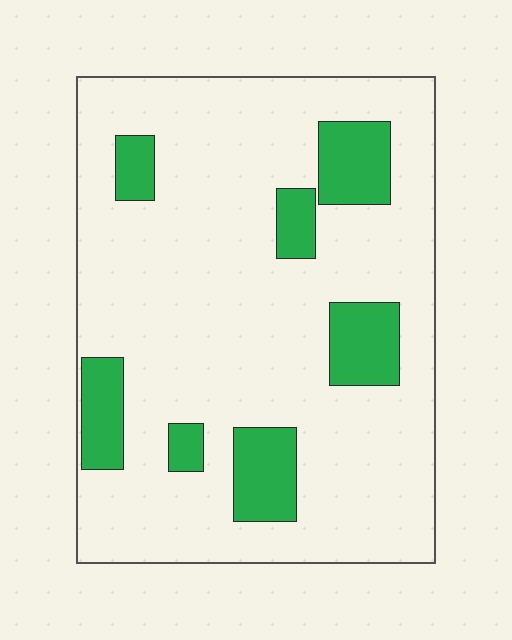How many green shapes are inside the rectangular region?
7.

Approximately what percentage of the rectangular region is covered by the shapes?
Approximately 15%.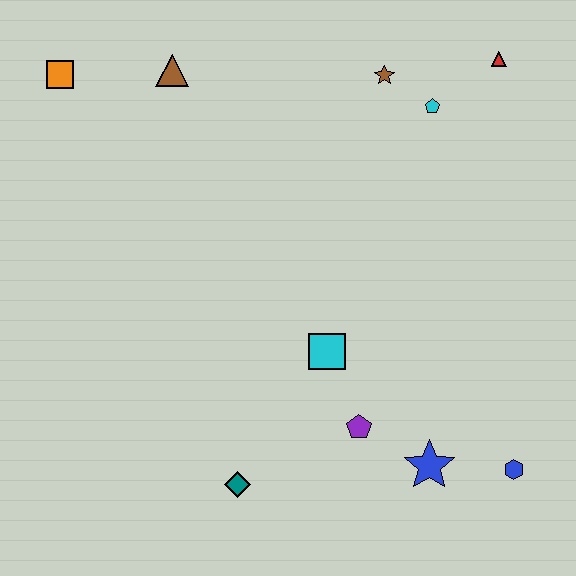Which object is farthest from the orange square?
The blue hexagon is farthest from the orange square.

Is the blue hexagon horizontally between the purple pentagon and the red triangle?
No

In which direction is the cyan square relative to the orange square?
The cyan square is below the orange square.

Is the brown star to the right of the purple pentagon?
Yes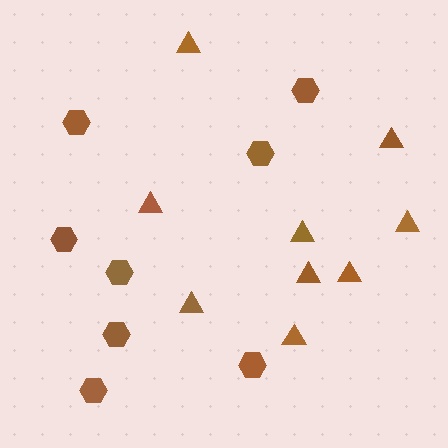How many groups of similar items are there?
There are 2 groups: one group of hexagons (8) and one group of triangles (9).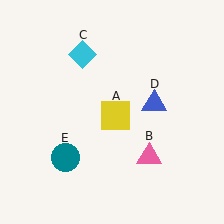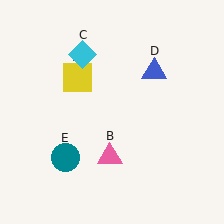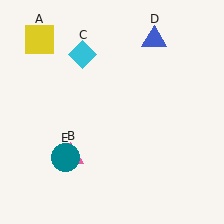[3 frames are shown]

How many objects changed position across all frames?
3 objects changed position: yellow square (object A), pink triangle (object B), blue triangle (object D).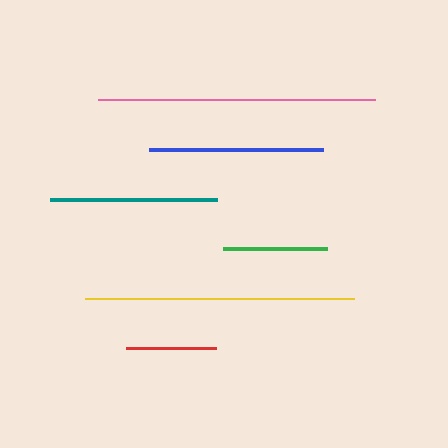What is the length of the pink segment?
The pink segment is approximately 277 pixels long.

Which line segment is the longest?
The pink line is the longest at approximately 277 pixels.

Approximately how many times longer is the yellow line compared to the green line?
The yellow line is approximately 2.6 times the length of the green line.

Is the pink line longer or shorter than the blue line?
The pink line is longer than the blue line.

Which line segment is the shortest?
The red line is the shortest at approximately 89 pixels.